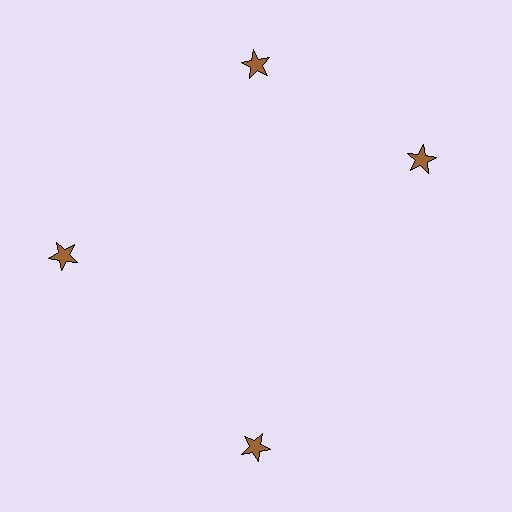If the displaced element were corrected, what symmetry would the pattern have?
It would have 4-fold rotational symmetry — the pattern would map onto itself every 90 degrees.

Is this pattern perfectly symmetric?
No. The 4 brown stars are arranged in a ring, but one element near the 3 o'clock position is rotated out of alignment along the ring, breaking the 4-fold rotational symmetry.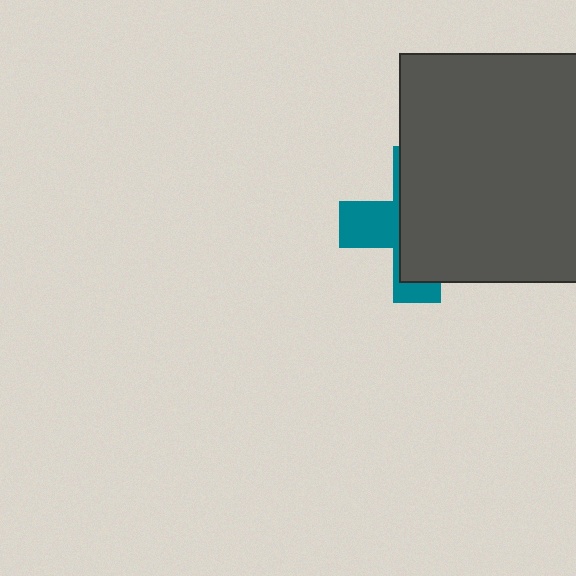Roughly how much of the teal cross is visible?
A small part of it is visible (roughly 34%).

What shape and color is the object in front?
The object in front is a dark gray square.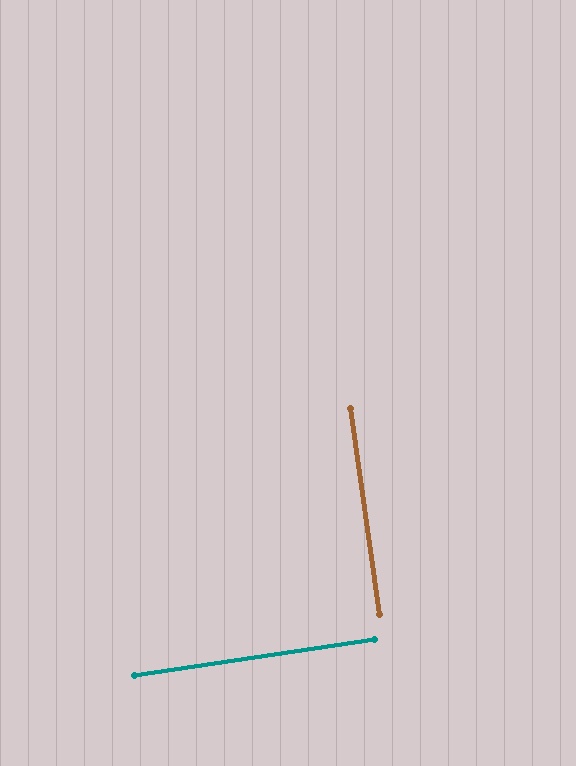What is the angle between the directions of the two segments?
Approximately 89 degrees.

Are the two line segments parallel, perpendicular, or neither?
Perpendicular — they meet at approximately 89°.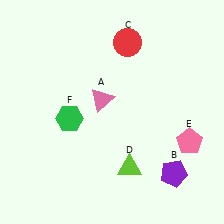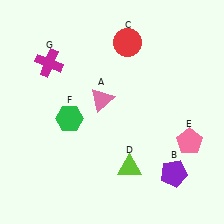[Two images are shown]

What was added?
A magenta cross (G) was added in Image 2.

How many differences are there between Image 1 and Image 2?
There is 1 difference between the two images.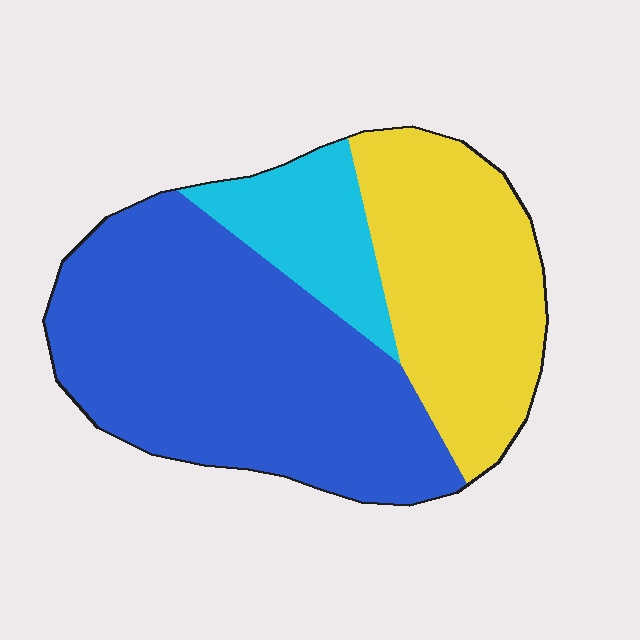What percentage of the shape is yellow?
Yellow takes up between a sixth and a third of the shape.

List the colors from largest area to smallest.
From largest to smallest: blue, yellow, cyan.